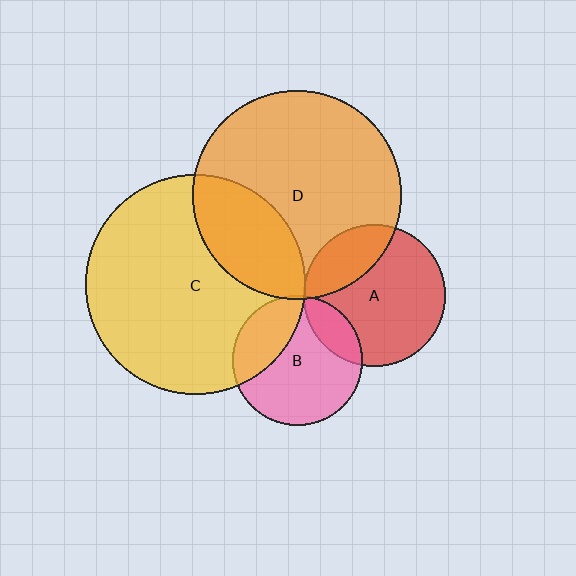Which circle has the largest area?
Circle C (yellow).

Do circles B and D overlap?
Yes.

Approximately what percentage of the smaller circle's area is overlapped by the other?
Approximately 5%.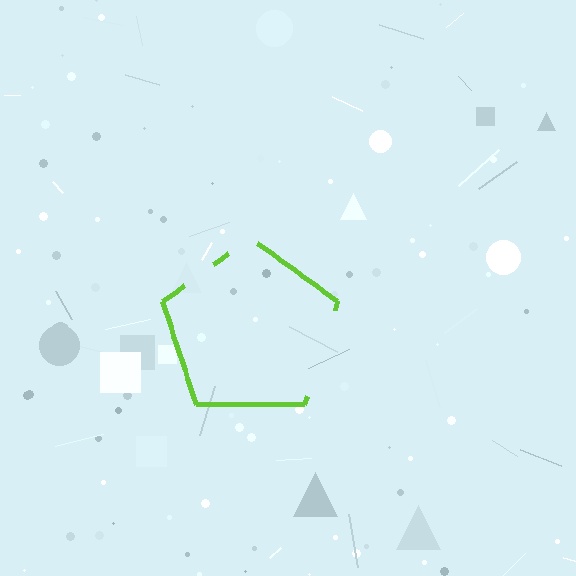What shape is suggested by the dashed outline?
The dashed outline suggests a pentagon.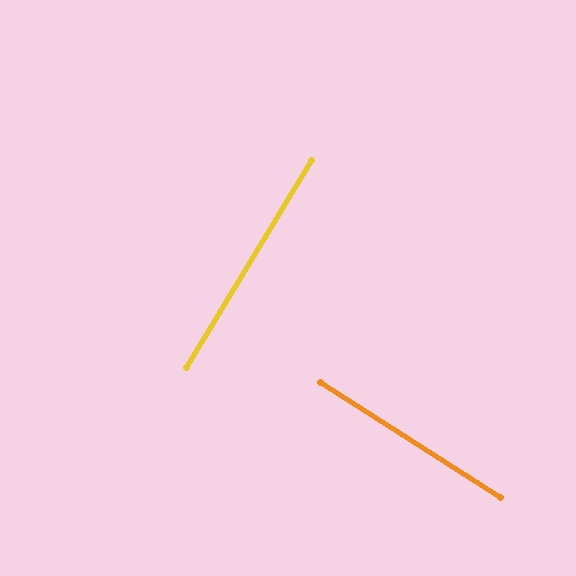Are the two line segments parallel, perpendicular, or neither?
Perpendicular — they meet at approximately 88°.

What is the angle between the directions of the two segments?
Approximately 88 degrees.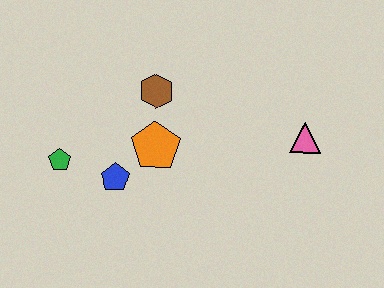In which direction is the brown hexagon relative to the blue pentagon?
The brown hexagon is above the blue pentagon.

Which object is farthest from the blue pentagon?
The pink triangle is farthest from the blue pentagon.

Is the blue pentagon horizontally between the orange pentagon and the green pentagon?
Yes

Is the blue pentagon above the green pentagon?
No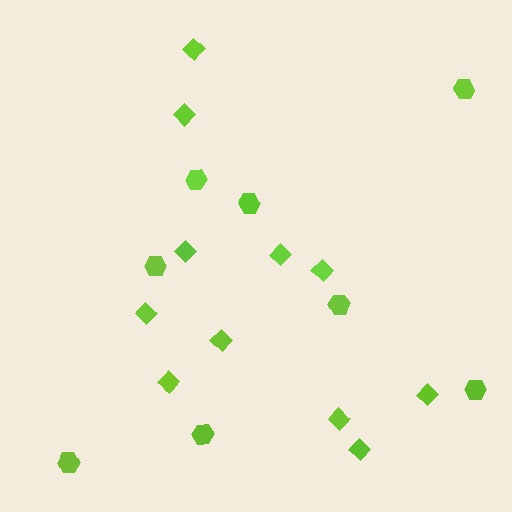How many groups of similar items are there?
There are 2 groups: one group of hexagons (8) and one group of diamonds (11).